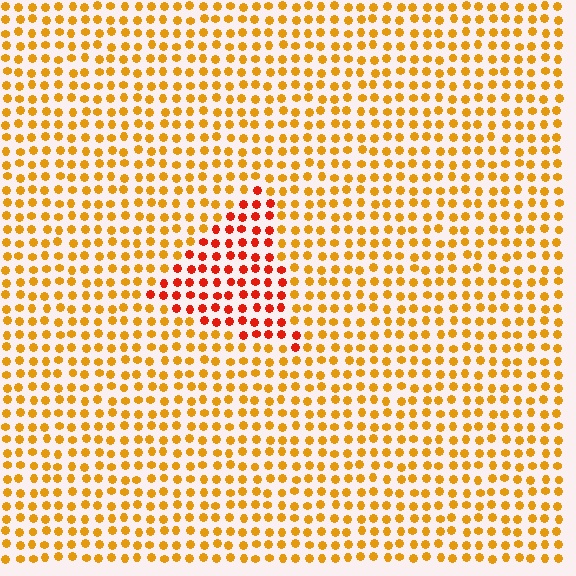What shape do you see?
I see a triangle.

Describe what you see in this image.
The image is filled with small orange elements in a uniform arrangement. A triangle-shaped region is visible where the elements are tinted to a slightly different hue, forming a subtle color boundary.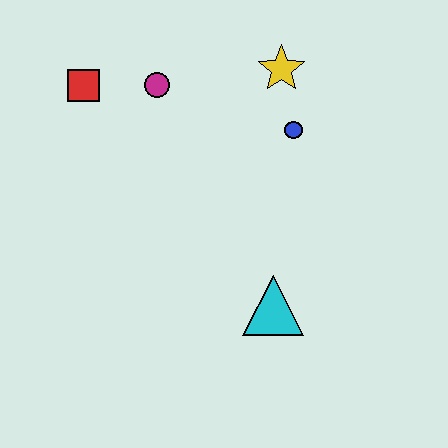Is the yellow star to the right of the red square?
Yes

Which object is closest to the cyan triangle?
The blue circle is closest to the cyan triangle.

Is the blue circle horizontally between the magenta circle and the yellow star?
No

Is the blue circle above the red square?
No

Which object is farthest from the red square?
The cyan triangle is farthest from the red square.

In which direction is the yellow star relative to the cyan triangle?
The yellow star is above the cyan triangle.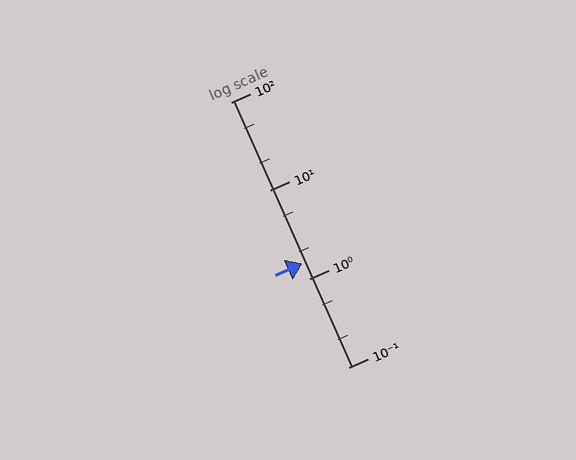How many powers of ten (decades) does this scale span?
The scale spans 3 decades, from 0.1 to 100.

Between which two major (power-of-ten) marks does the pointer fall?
The pointer is between 1 and 10.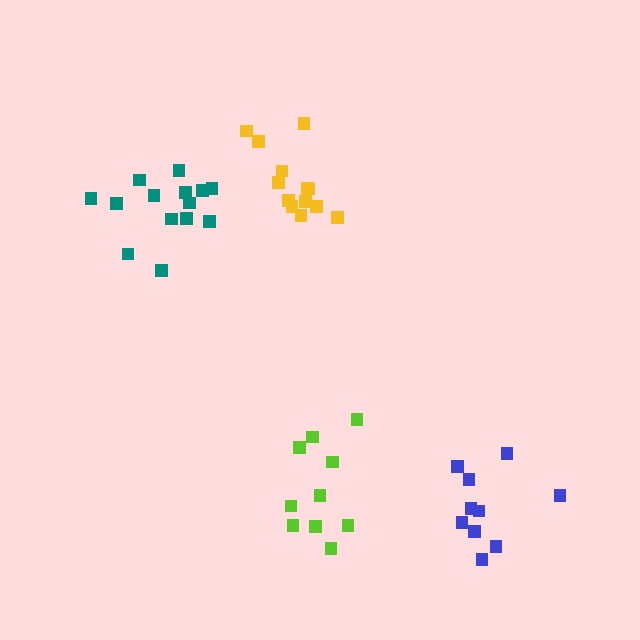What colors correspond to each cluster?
The clusters are colored: yellow, blue, lime, teal.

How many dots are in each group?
Group 1: 13 dots, Group 2: 10 dots, Group 3: 10 dots, Group 4: 14 dots (47 total).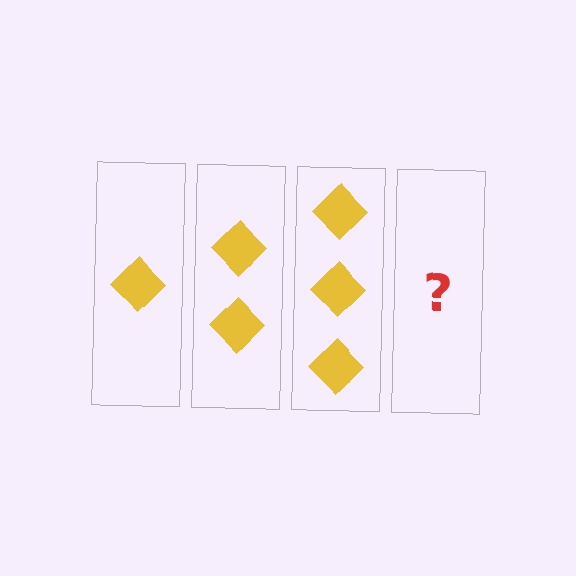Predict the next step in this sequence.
The next step is 4 diamonds.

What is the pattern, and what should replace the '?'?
The pattern is that each step adds one more diamond. The '?' should be 4 diamonds.